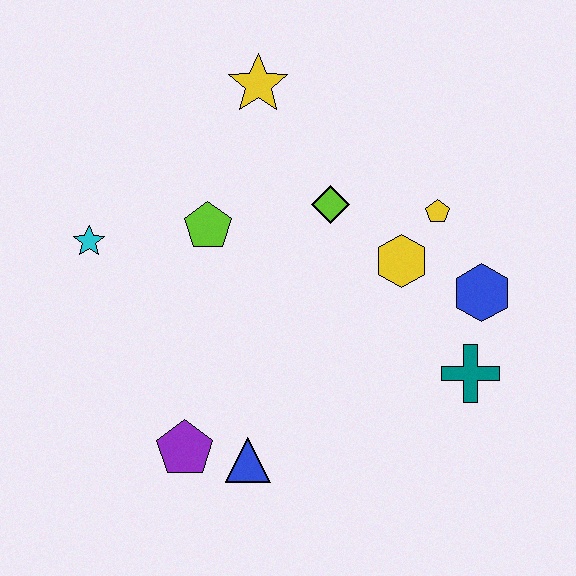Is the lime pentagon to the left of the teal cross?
Yes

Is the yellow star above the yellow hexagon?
Yes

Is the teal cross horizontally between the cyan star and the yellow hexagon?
No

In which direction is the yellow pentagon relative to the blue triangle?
The yellow pentagon is above the blue triangle.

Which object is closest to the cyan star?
The lime pentagon is closest to the cyan star.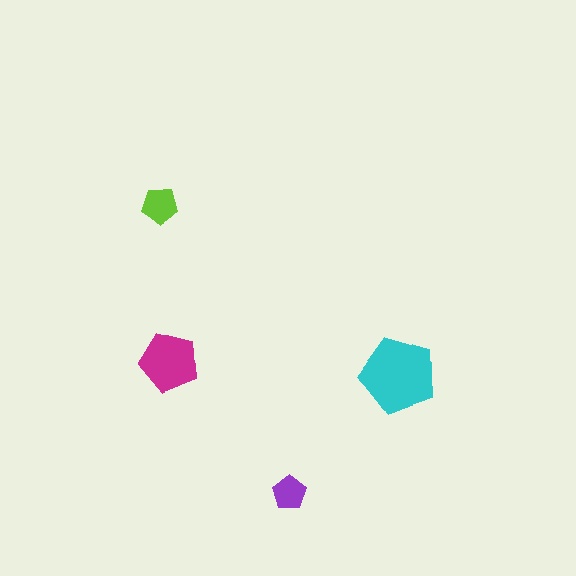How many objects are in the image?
There are 4 objects in the image.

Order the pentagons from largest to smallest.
the cyan one, the magenta one, the lime one, the purple one.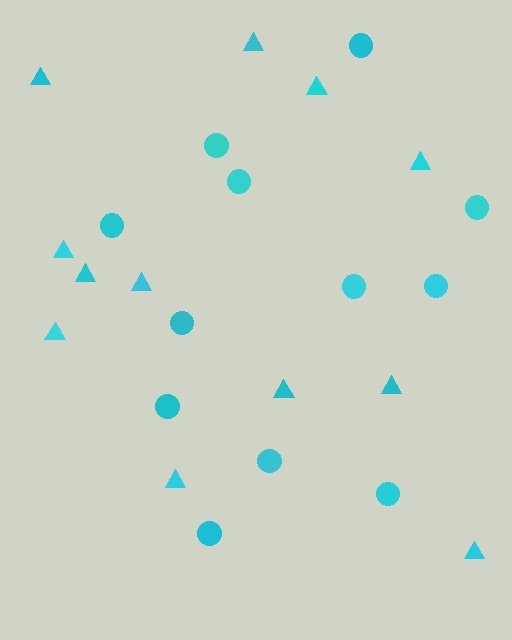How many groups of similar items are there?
There are 2 groups: one group of triangles (12) and one group of circles (12).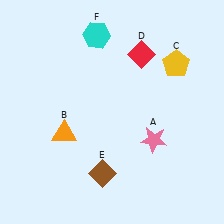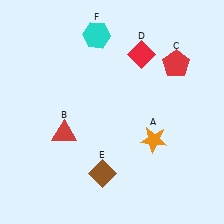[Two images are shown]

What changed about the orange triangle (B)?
In Image 1, B is orange. In Image 2, it changed to red.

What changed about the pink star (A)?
In Image 1, A is pink. In Image 2, it changed to orange.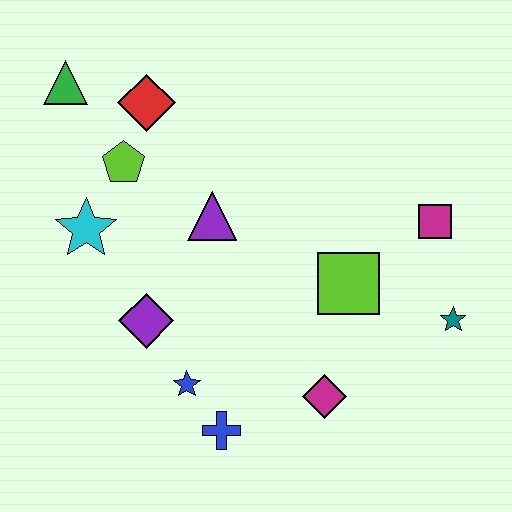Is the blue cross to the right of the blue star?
Yes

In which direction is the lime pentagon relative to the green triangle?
The lime pentagon is below the green triangle.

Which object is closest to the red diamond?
The lime pentagon is closest to the red diamond.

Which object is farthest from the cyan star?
The teal star is farthest from the cyan star.